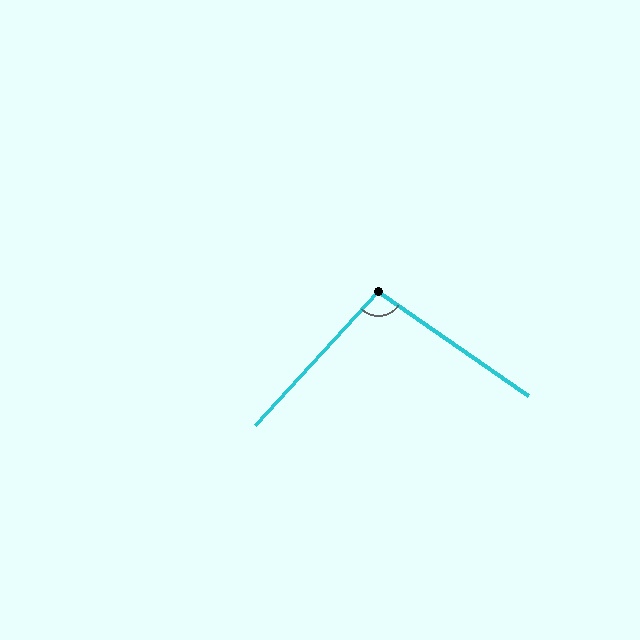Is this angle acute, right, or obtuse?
It is obtuse.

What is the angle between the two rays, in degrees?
Approximately 97 degrees.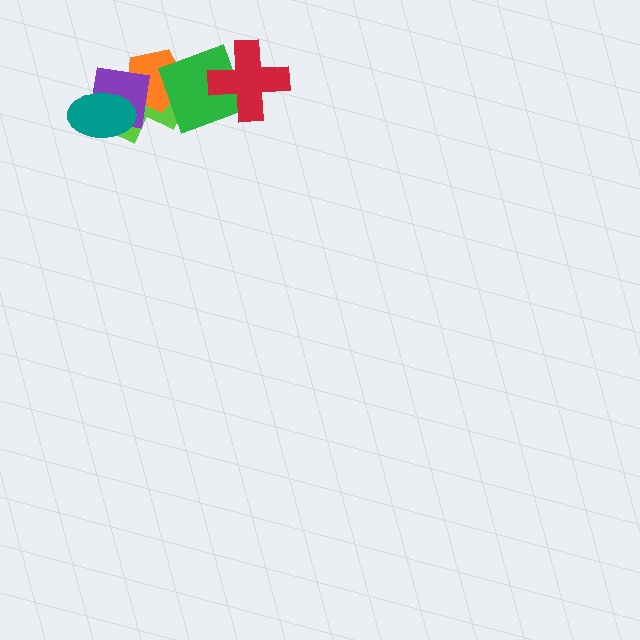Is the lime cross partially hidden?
Yes, it is partially covered by another shape.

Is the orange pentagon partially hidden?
Yes, it is partially covered by another shape.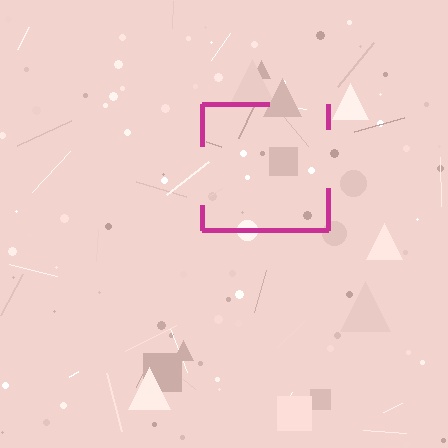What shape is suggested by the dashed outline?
The dashed outline suggests a square.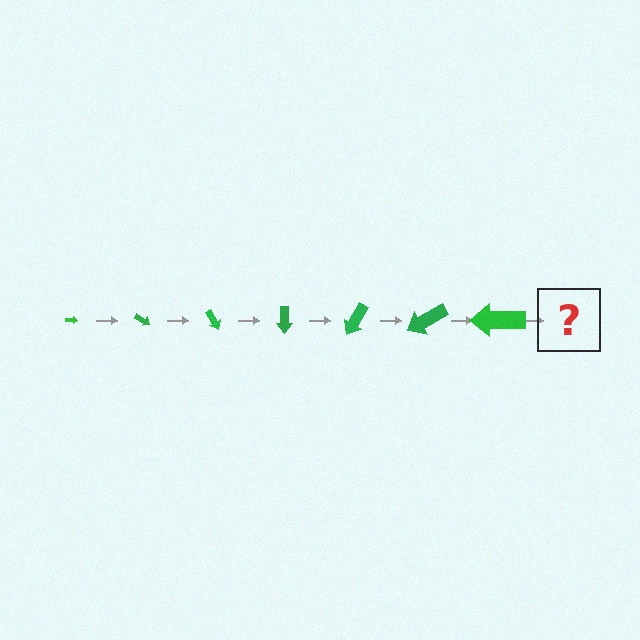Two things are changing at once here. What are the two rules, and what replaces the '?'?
The two rules are that the arrow grows larger each step and it rotates 30 degrees each step. The '?' should be an arrow, larger than the previous one and rotated 210 degrees from the start.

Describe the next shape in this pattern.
It should be an arrow, larger than the previous one and rotated 210 degrees from the start.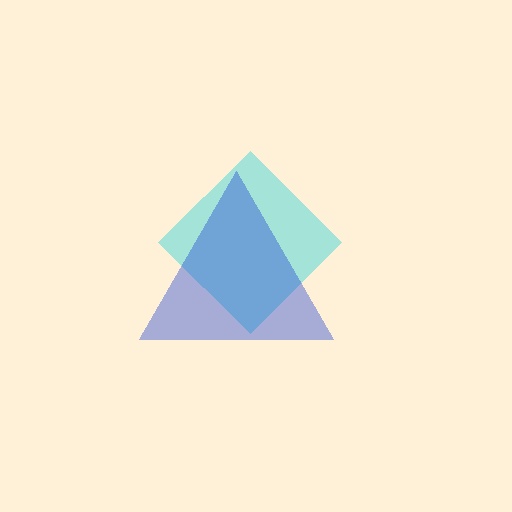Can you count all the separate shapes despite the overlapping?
Yes, there are 2 separate shapes.